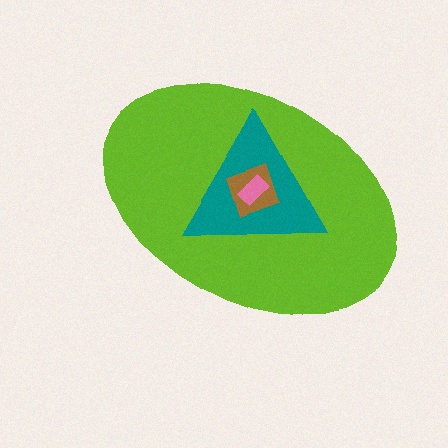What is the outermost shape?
The lime ellipse.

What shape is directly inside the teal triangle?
The brown square.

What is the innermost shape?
The pink rectangle.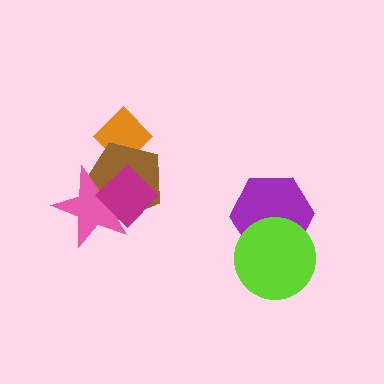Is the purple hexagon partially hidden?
Yes, it is partially covered by another shape.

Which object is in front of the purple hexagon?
The lime circle is in front of the purple hexagon.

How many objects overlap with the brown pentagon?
3 objects overlap with the brown pentagon.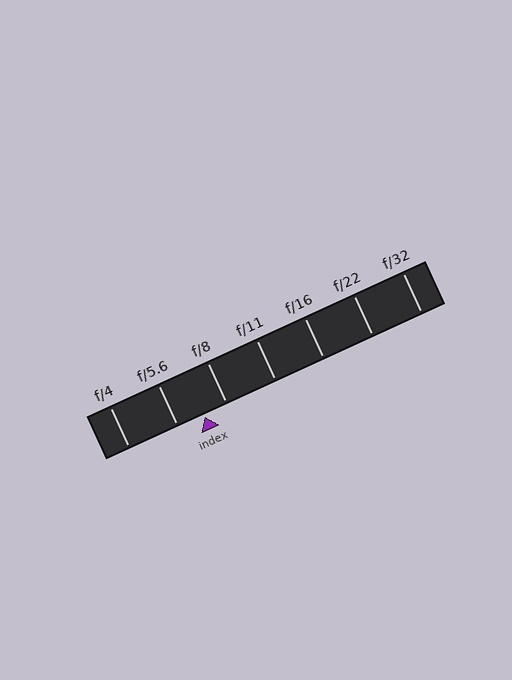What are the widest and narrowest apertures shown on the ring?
The widest aperture shown is f/4 and the narrowest is f/32.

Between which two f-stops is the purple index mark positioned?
The index mark is between f/5.6 and f/8.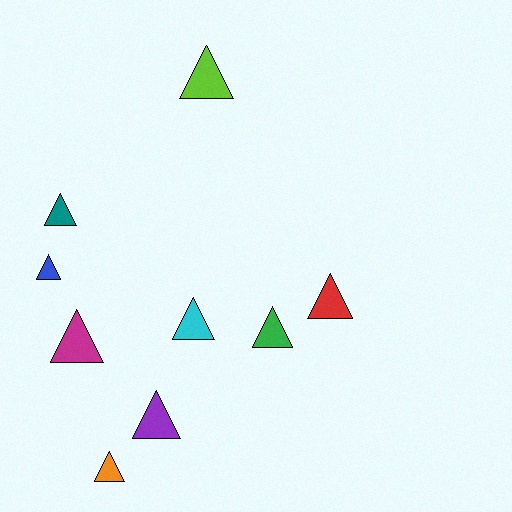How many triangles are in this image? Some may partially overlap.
There are 9 triangles.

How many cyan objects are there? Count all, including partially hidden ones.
There is 1 cyan object.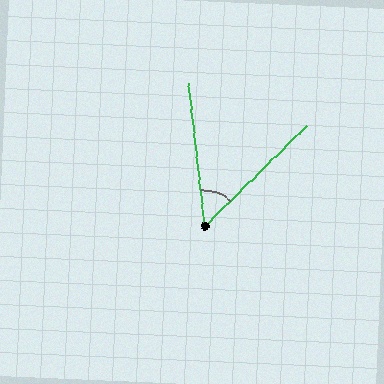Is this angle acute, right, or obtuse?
It is acute.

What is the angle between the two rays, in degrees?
Approximately 52 degrees.